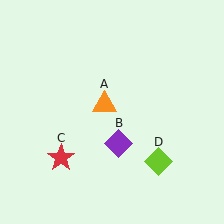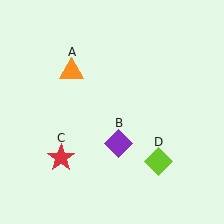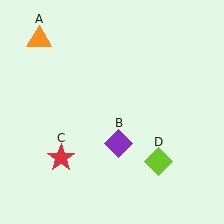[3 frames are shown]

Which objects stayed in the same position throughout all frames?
Purple diamond (object B) and red star (object C) and lime diamond (object D) remained stationary.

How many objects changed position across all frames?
1 object changed position: orange triangle (object A).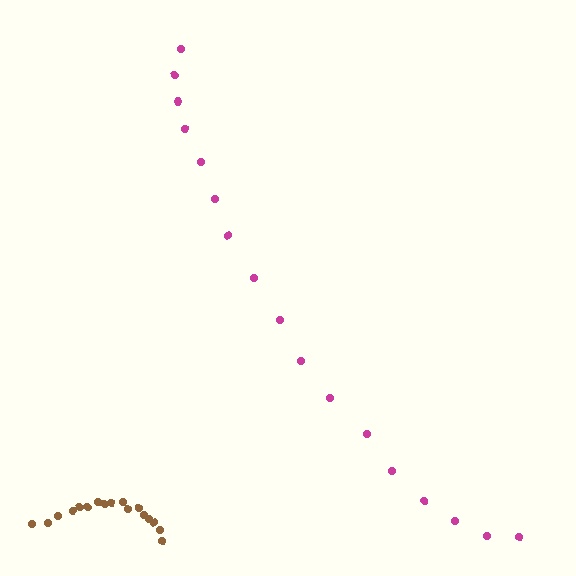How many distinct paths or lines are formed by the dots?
There are 2 distinct paths.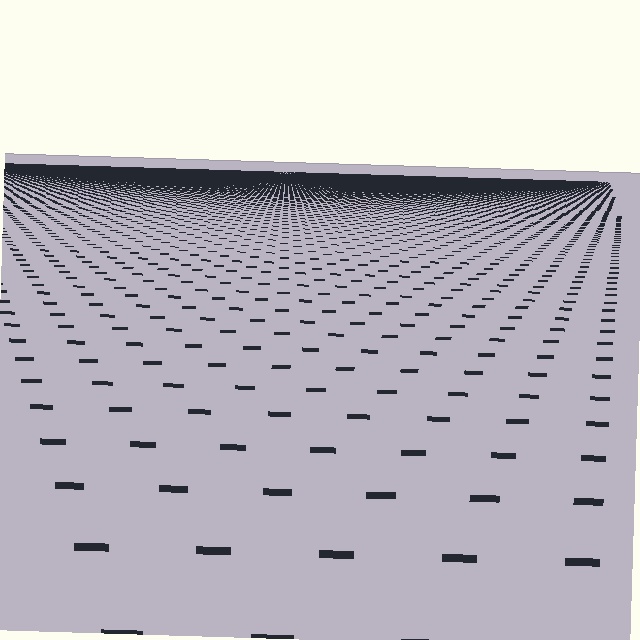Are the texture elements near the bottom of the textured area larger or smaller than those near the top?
Larger. Near the bottom, elements are closer to the viewer and appear at a bigger on-screen size.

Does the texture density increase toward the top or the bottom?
Density increases toward the top.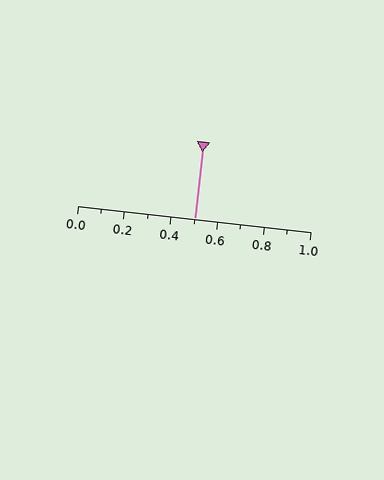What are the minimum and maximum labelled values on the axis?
The axis runs from 0.0 to 1.0.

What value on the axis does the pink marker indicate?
The marker indicates approximately 0.5.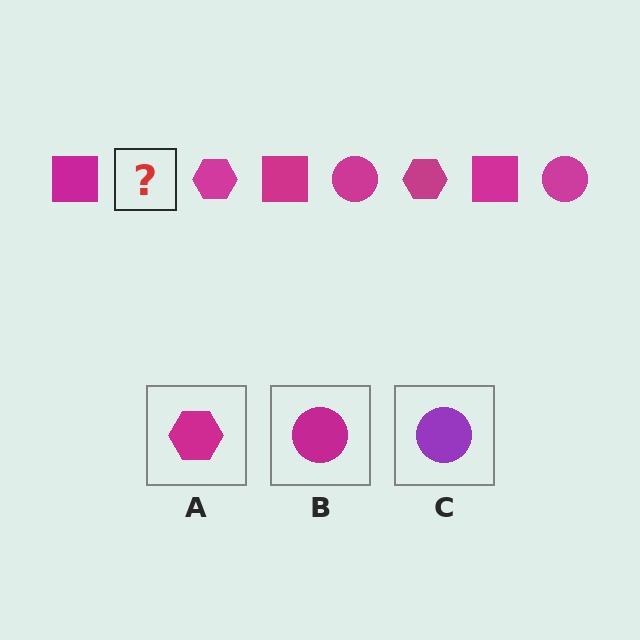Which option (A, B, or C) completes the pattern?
B.